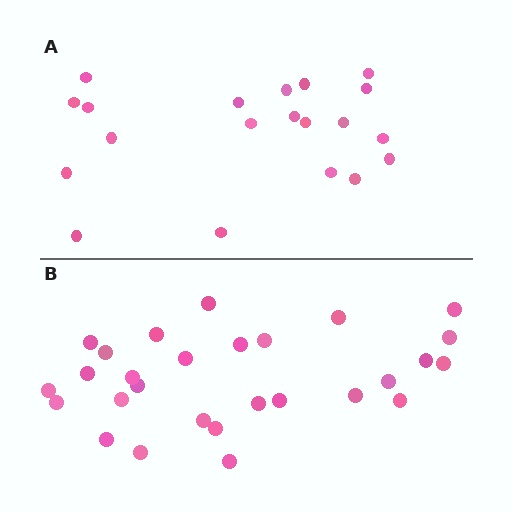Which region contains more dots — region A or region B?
Region B (the bottom region) has more dots.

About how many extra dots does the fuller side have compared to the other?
Region B has roughly 8 or so more dots than region A.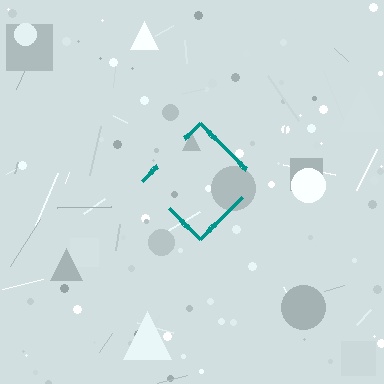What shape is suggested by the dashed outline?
The dashed outline suggests a diamond.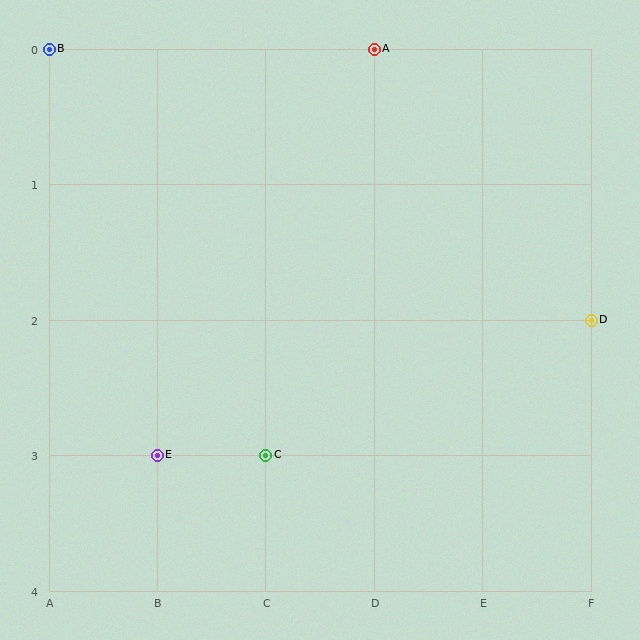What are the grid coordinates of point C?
Point C is at grid coordinates (C, 3).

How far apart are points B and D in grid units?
Points B and D are 5 columns and 2 rows apart (about 5.4 grid units diagonally).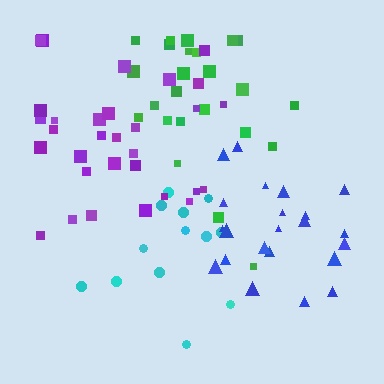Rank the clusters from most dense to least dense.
blue, purple, green, cyan.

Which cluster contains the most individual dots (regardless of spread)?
Purple (33).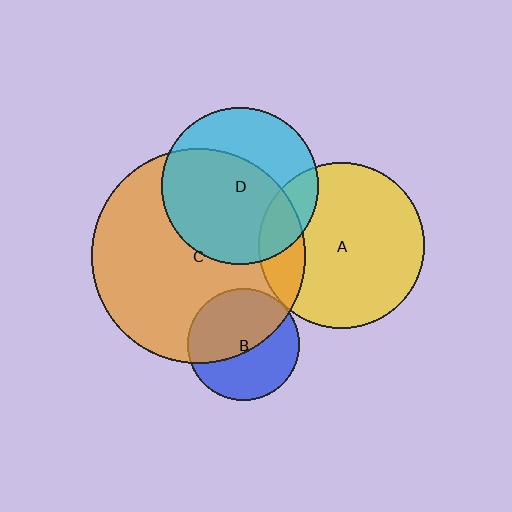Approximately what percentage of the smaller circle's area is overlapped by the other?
Approximately 65%.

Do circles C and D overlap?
Yes.